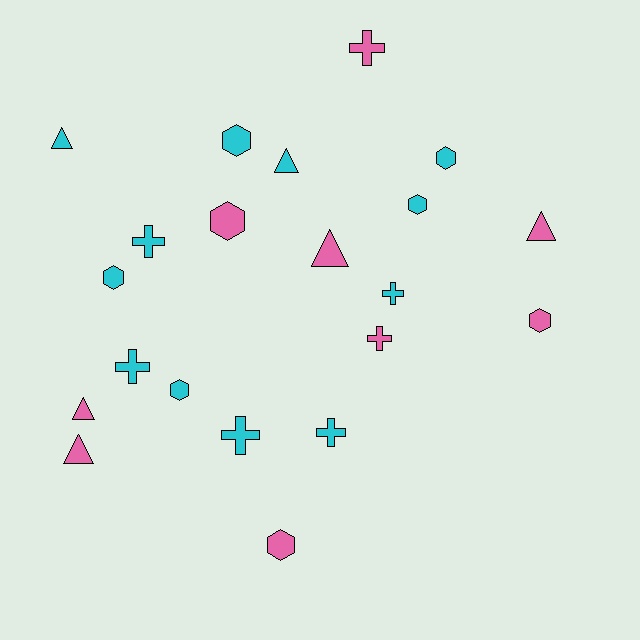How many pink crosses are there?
There are 2 pink crosses.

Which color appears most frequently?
Cyan, with 12 objects.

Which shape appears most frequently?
Hexagon, with 8 objects.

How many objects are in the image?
There are 21 objects.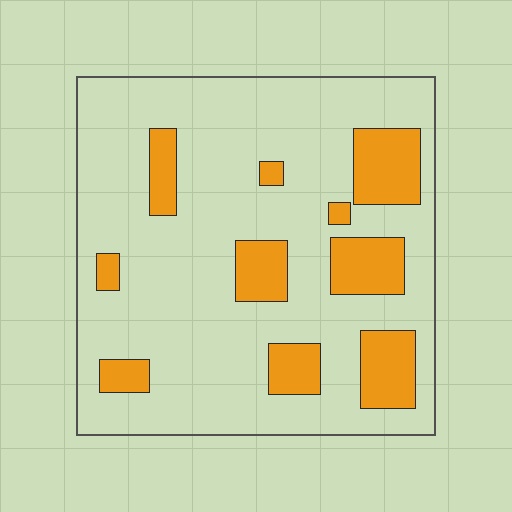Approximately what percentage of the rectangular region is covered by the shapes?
Approximately 20%.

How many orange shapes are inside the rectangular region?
10.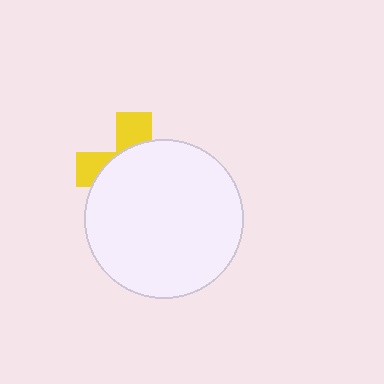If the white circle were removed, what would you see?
You would see the complete yellow cross.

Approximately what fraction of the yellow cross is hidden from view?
Roughly 69% of the yellow cross is hidden behind the white circle.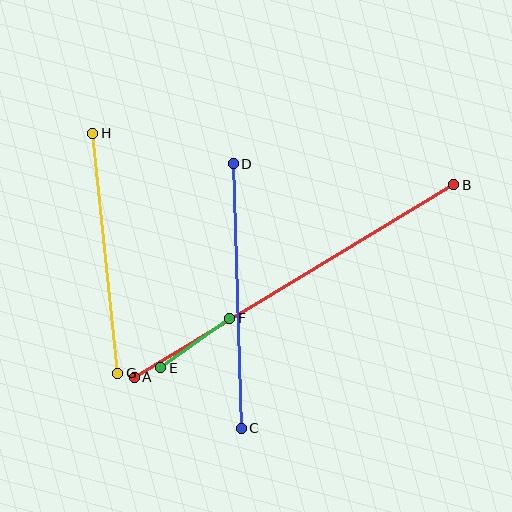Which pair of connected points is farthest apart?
Points A and B are farthest apart.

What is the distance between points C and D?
The distance is approximately 265 pixels.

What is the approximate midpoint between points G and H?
The midpoint is at approximately (105, 253) pixels.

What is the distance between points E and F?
The distance is approximately 85 pixels.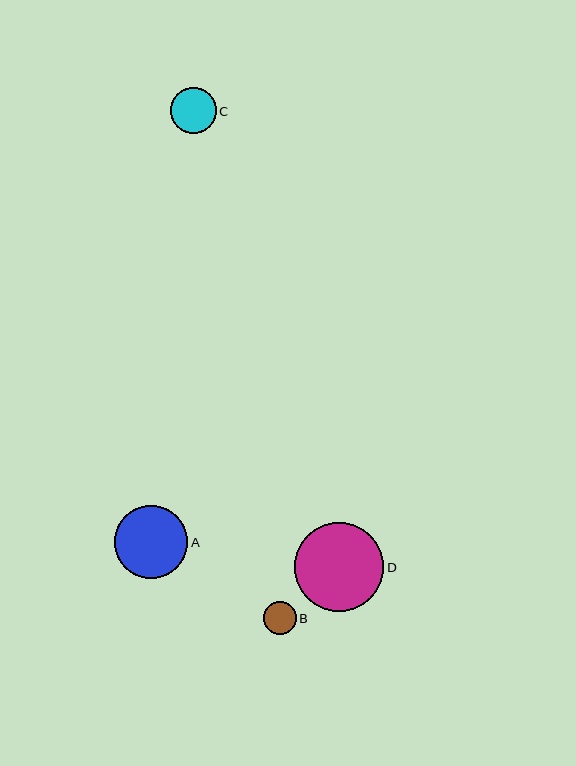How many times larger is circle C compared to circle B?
Circle C is approximately 1.4 times the size of circle B.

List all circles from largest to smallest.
From largest to smallest: D, A, C, B.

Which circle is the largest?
Circle D is the largest with a size of approximately 89 pixels.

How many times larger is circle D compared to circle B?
Circle D is approximately 2.7 times the size of circle B.